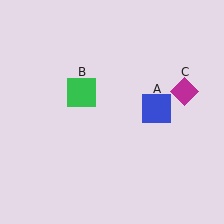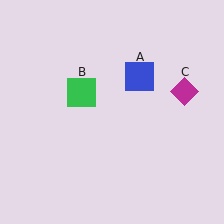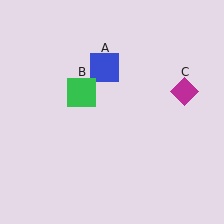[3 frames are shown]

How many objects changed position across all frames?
1 object changed position: blue square (object A).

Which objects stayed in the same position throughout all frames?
Green square (object B) and magenta diamond (object C) remained stationary.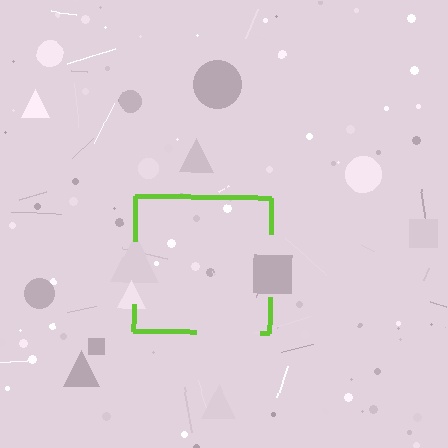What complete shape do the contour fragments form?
The contour fragments form a square.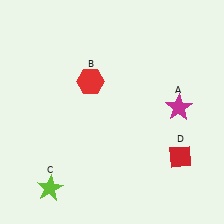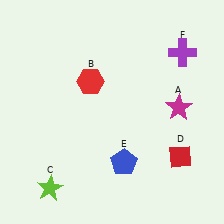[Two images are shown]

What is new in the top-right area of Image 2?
A purple cross (F) was added in the top-right area of Image 2.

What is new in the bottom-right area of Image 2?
A blue pentagon (E) was added in the bottom-right area of Image 2.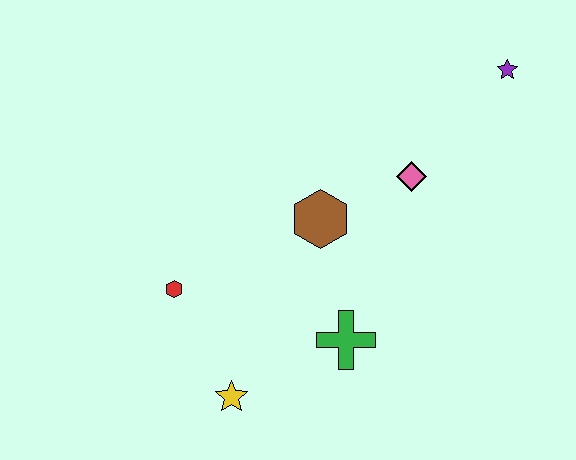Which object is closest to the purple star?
The pink diamond is closest to the purple star.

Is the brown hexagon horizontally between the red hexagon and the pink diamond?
Yes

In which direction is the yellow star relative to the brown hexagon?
The yellow star is below the brown hexagon.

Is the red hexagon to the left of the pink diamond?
Yes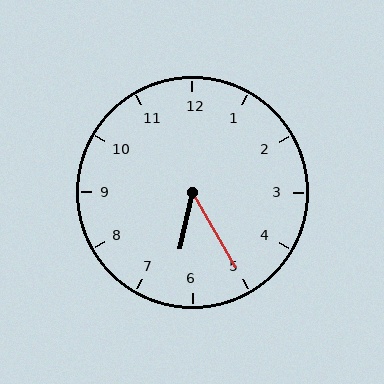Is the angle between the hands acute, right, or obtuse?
It is acute.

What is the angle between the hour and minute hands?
Approximately 42 degrees.